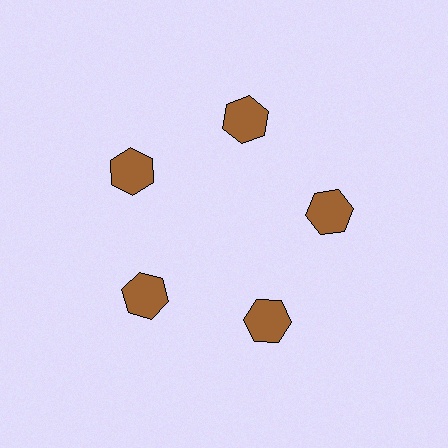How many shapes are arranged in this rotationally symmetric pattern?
There are 5 shapes, arranged in 5 groups of 1.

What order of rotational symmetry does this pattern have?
This pattern has 5-fold rotational symmetry.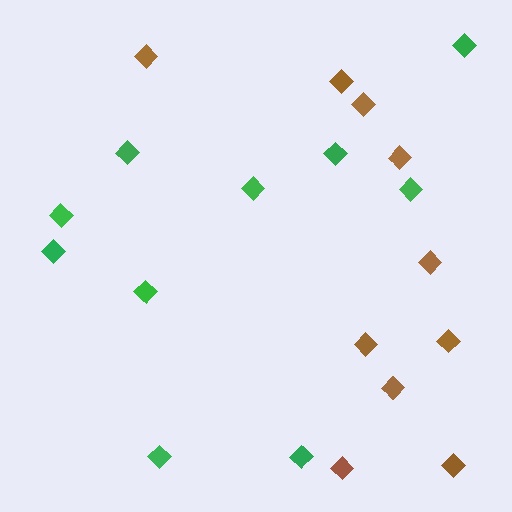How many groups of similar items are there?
There are 2 groups: one group of green diamonds (10) and one group of brown diamonds (10).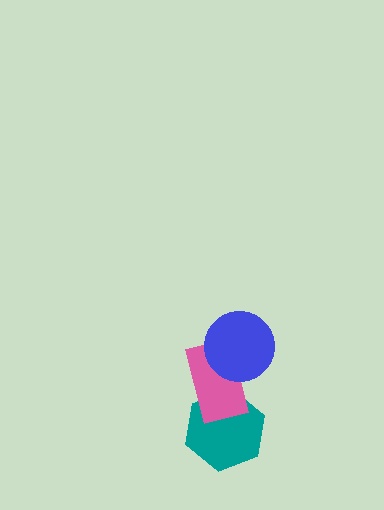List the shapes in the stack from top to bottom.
From top to bottom: the blue circle, the pink rectangle, the teal hexagon.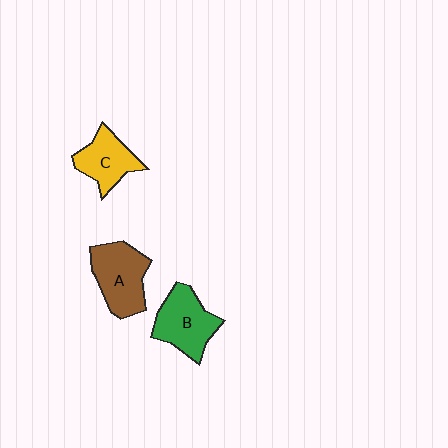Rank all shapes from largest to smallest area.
From largest to smallest: A (brown), B (green), C (yellow).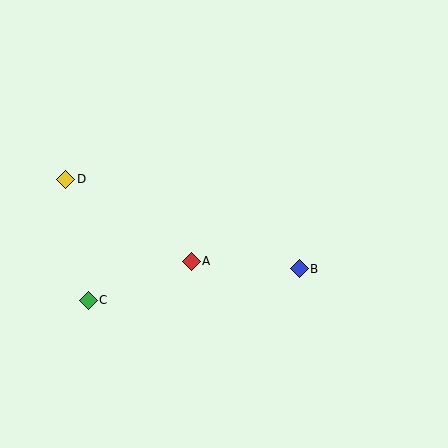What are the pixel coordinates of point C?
Point C is at (88, 300).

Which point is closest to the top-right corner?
Point B is closest to the top-right corner.